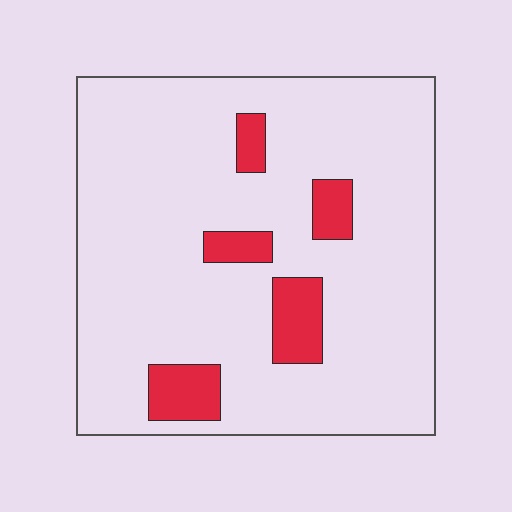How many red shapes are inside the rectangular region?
5.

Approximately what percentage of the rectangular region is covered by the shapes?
Approximately 10%.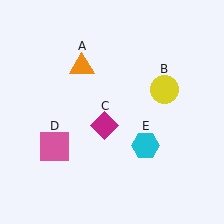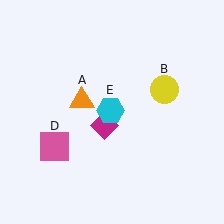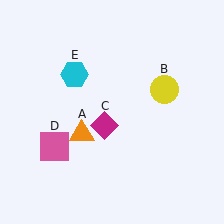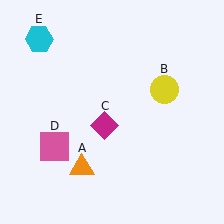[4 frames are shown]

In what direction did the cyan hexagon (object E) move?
The cyan hexagon (object E) moved up and to the left.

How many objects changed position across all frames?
2 objects changed position: orange triangle (object A), cyan hexagon (object E).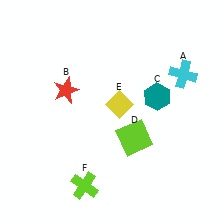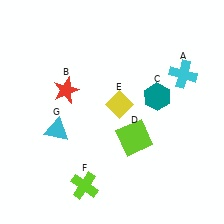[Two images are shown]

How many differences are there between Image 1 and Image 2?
There is 1 difference between the two images.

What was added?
A cyan triangle (G) was added in Image 2.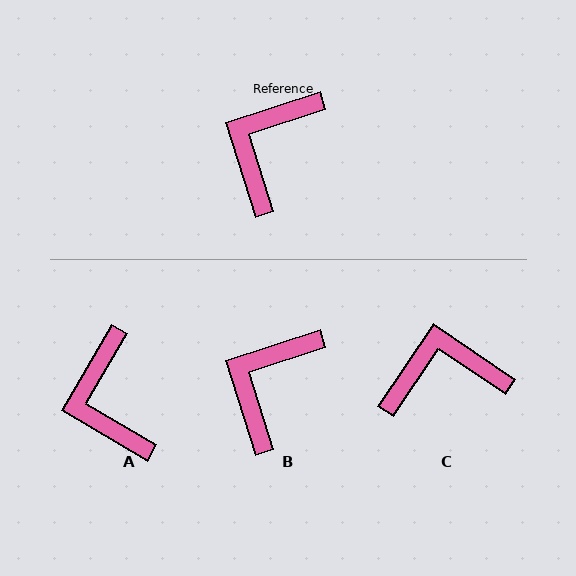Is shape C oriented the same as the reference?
No, it is off by about 52 degrees.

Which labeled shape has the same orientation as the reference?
B.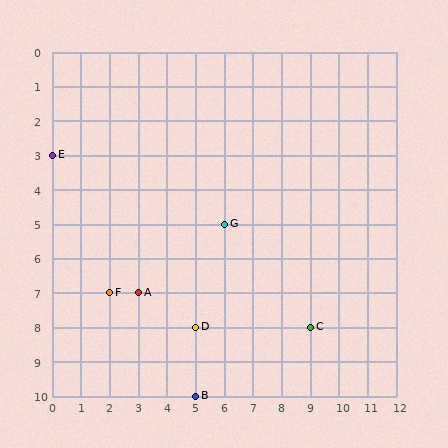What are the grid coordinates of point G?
Point G is at grid coordinates (6, 5).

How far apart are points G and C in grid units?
Points G and C are 3 columns and 3 rows apart (about 4.2 grid units diagonally).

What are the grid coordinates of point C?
Point C is at grid coordinates (9, 8).